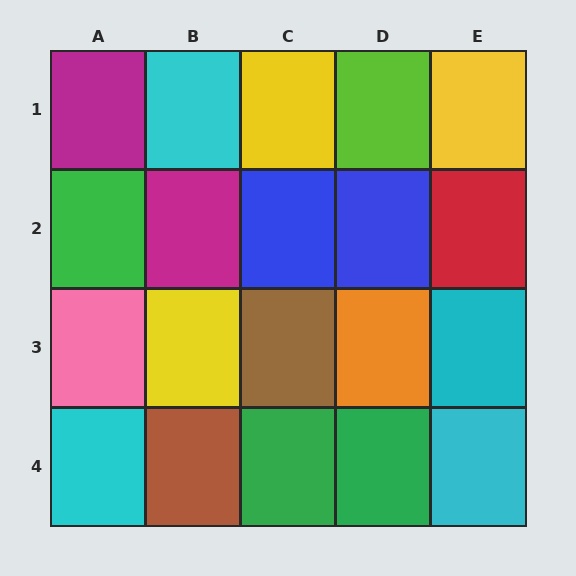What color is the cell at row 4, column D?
Green.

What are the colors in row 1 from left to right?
Magenta, cyan, yellow, lime, yellow.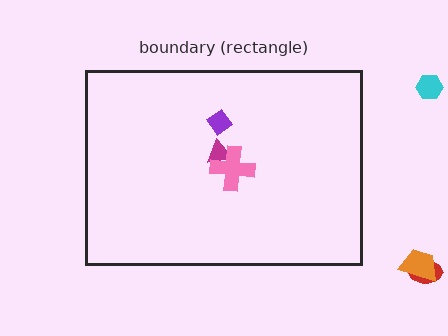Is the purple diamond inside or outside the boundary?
Inside.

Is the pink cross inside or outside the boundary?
Inside.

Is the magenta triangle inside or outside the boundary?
Inside.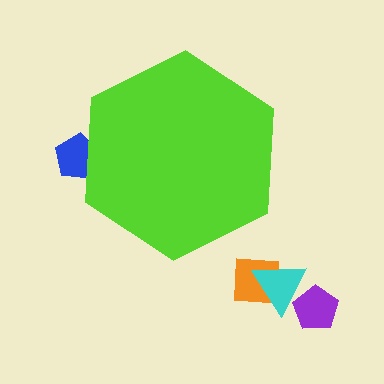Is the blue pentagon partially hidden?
Yes, the blue pentagon is partially hidden behind the lime hexagon.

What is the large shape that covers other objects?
A lime hexagon.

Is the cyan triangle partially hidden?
No, the cyan triangle is fully visible.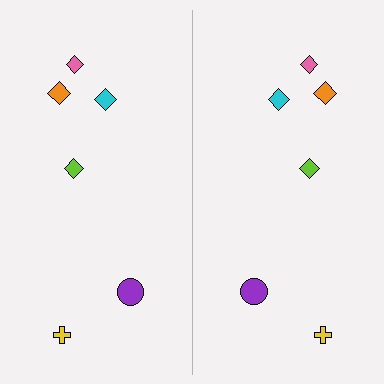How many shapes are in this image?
There are 12 shapes in this image.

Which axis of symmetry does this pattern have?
The pattern has a vertical axis of symmetry running through the center of the image.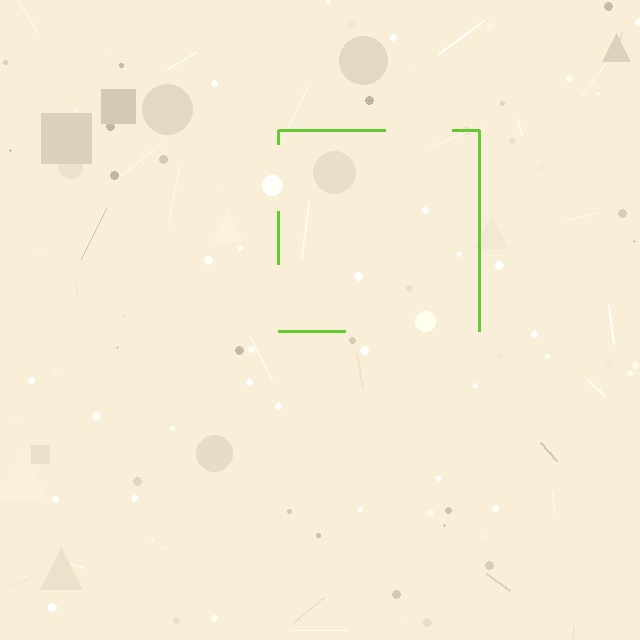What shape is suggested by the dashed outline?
The dashed outline suggests a square.